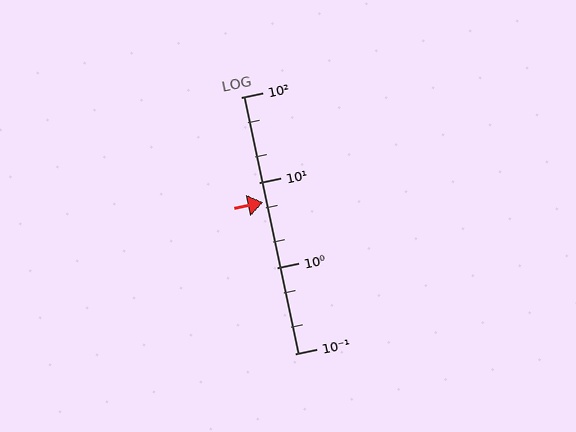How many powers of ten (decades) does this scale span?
The scale spans 3 decades, from 0.1 to 100.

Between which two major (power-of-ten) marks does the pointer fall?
The pointer is between 1 and 10.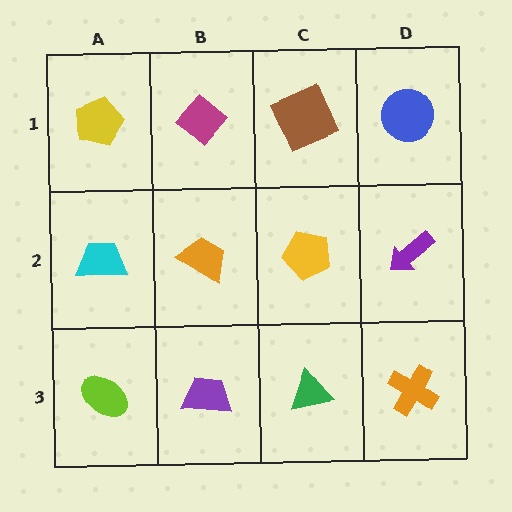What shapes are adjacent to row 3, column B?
An orange trapezoid (row 2, column B), a lime ellipse (row 3, column A), a green triangle (row 3, column C).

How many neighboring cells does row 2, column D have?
3.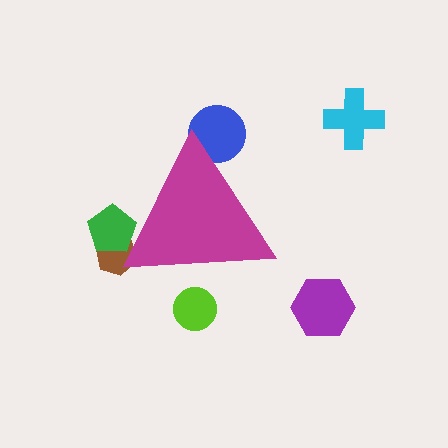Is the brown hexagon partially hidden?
Yes, the brown hexagon is partially hidden behind the magenta triangle.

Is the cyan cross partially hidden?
No, the cyan cross is fully visible.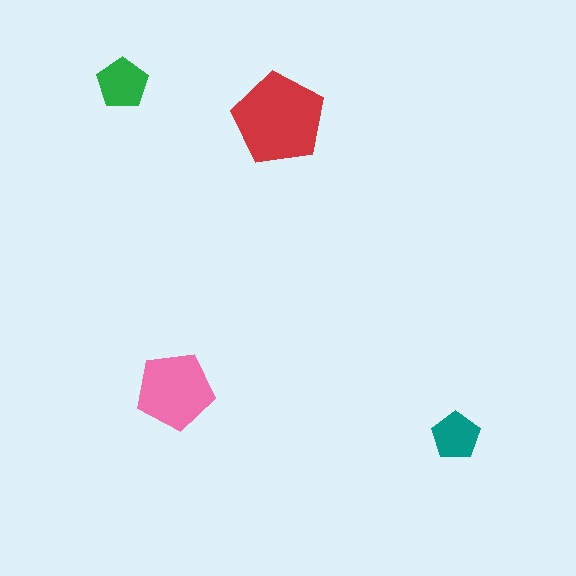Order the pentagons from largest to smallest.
the red one, the pink one, the green one, the teal one.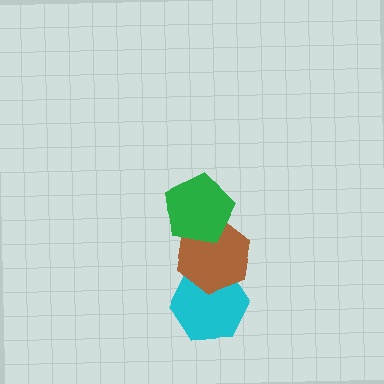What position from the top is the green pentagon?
The green pentagon is 1st from the top.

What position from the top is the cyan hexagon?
The cyan hexagon is 3rd from the top.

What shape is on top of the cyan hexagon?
The brown hexagon is on top of the cyan hexagon.